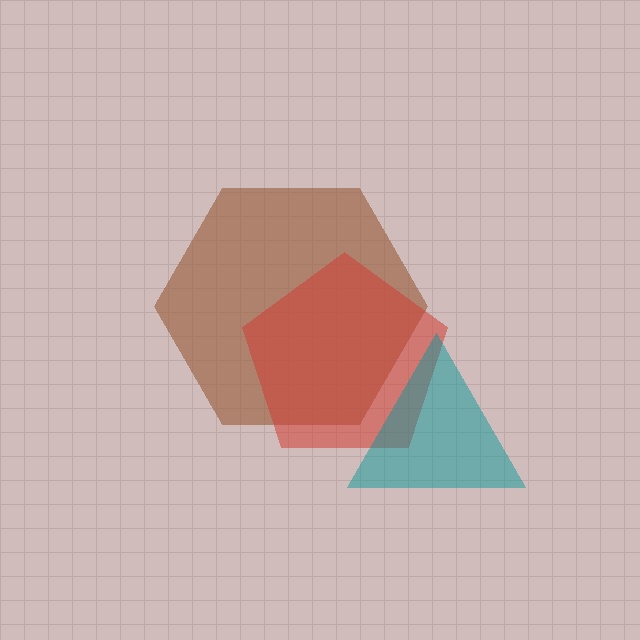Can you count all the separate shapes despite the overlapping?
Yes, there are 3 separate shapes.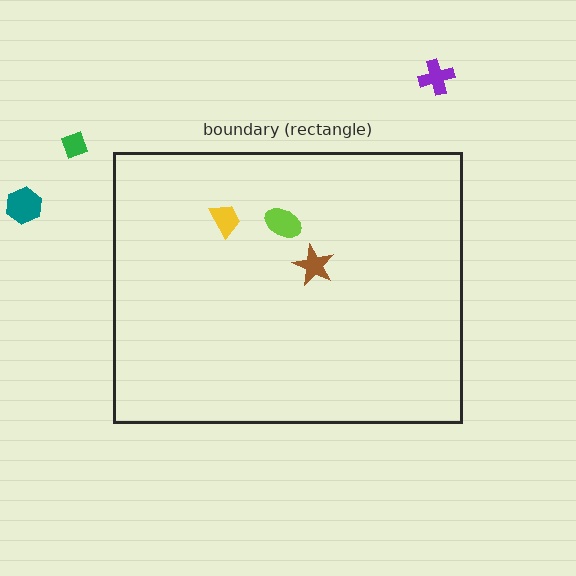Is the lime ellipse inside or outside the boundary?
Inside.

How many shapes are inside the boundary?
3 inside, 3 outside.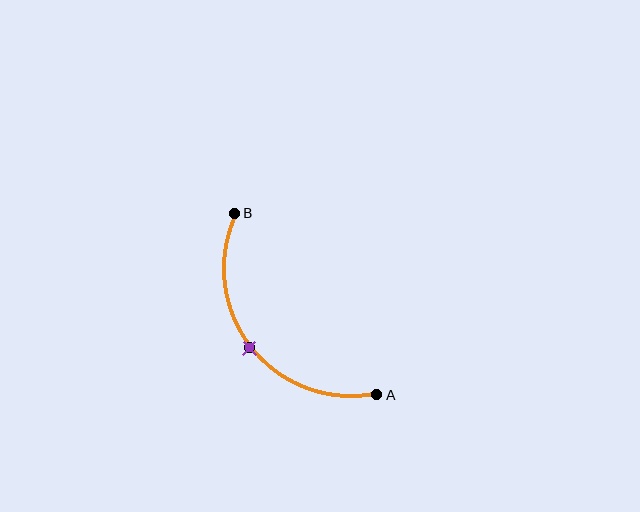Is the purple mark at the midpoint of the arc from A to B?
Yes. The purple mark lies on the arc at equal arc-length from both A and B — it is the arc midpoint.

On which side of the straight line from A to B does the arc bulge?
The arc bulges below and to the left of the straight line connecting A and B.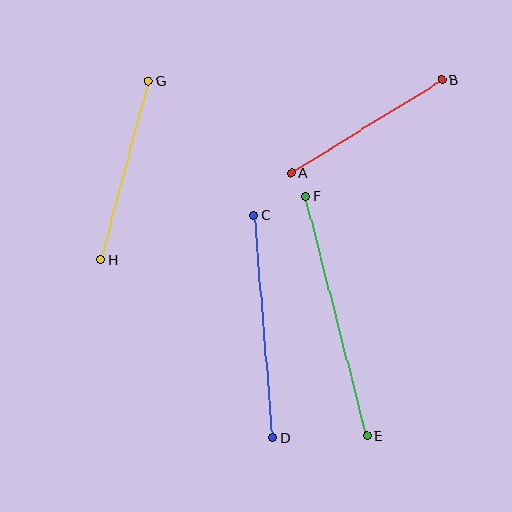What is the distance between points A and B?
The distance is approximately 177 pixels.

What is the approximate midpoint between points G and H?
The midpoint is at approximately (125, 171) pixels.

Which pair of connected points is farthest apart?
Points E and F are farthest apart.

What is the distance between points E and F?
The distance is approximately 247 pixels.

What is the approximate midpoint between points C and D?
The midpoint is at approximately (263, 326) pixels.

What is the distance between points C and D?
The distance is approximately 223 pixels.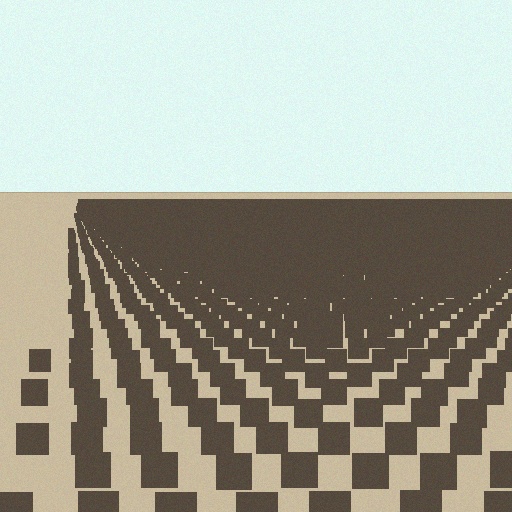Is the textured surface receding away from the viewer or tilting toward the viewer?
The surface is receding away from the viewer. Texture elements get smaller and denser toward the top.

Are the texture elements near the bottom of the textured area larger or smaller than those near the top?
Larger. Near the bottom, elements are closer to the viewer and appear at a bigger on-screen size.